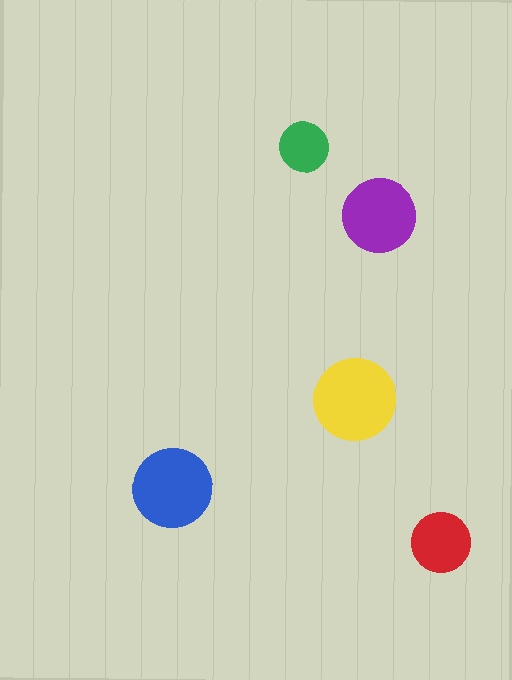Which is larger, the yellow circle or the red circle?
The yellow one.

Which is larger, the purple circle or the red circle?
The purple one.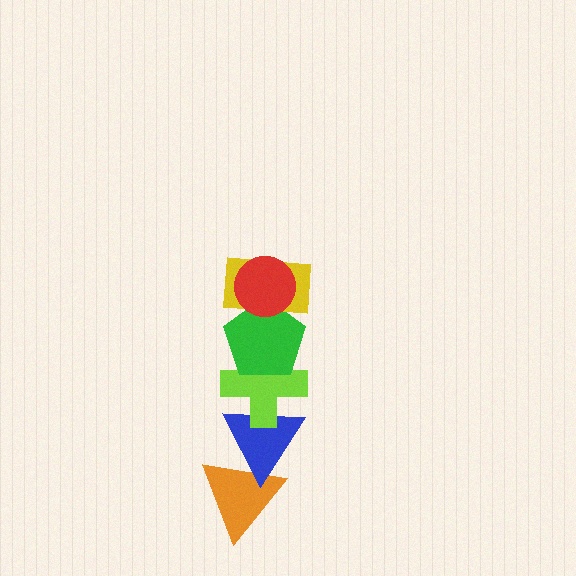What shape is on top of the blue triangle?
The lime cross is on top of the blue triangle.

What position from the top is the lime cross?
The lime cross is 4th from the top.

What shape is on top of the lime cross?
The green pentagon is on top of the lime cross.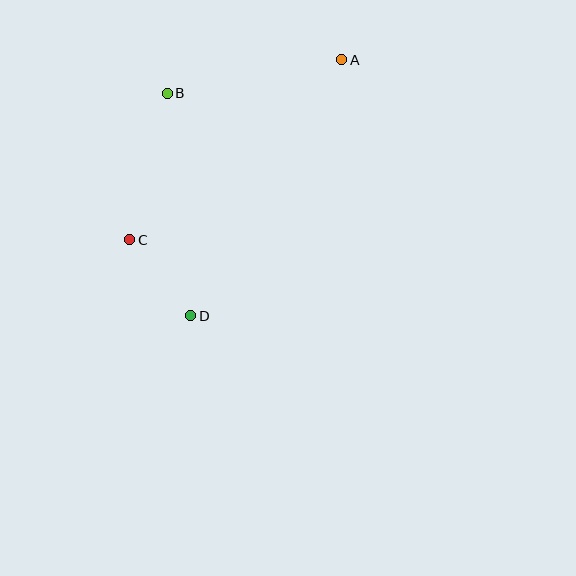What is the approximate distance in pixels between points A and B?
The distance between A and B is approximately 178 pixels.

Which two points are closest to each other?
Points C and D are closest to each other.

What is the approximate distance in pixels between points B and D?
The distance between B and D is approximately 224 pixels.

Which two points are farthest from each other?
Points A and D are farthest from each other.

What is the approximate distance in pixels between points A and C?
The distance between A and C is approximately 278 pixels.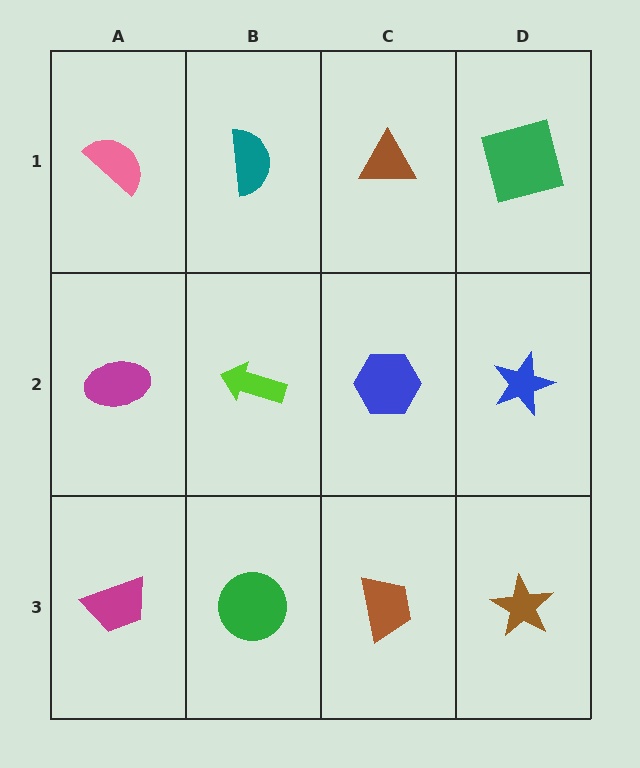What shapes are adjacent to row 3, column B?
A lime arrow (row 2, column B), a magenta trapezoid (row 3, column A), a brown trapezoid (row 3, column C).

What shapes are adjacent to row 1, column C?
A blue hexagon (row 2, column C), a teal semicircle (row 1, column B), a green square (row 1, column D).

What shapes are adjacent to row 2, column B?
A teal semicircle (row 1, column B), a green circle (row 3, column B), a magenta ellipse (row 2, column A), a blue hexagon (row 2, column C).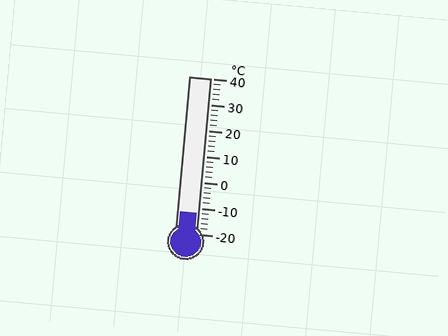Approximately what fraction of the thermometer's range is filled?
The thermometer is filled to approximately 15% of its range.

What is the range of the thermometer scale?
The thermometer scale ranges from -20°C to 40°C.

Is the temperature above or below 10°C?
The temperature is below 10°C.